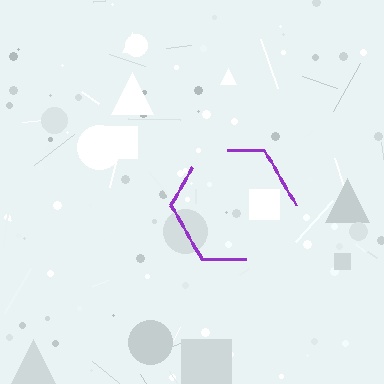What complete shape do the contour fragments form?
The contour fragments form a hexagon.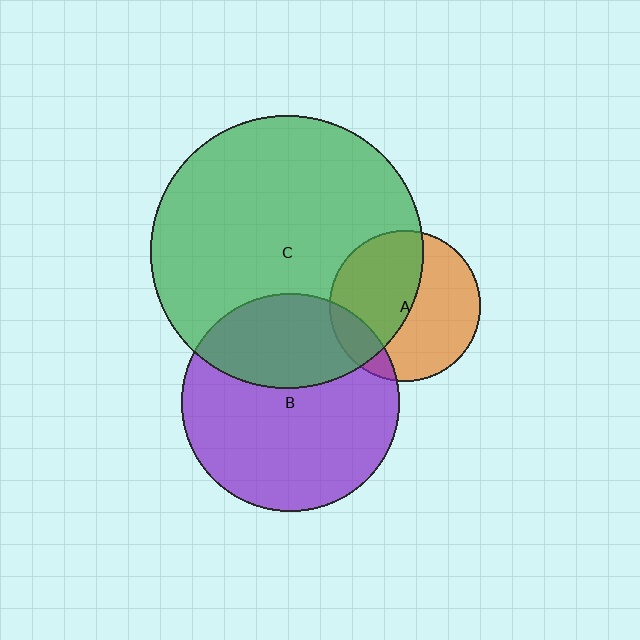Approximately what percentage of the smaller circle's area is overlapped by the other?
Approximately 50%.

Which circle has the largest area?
Circle C (green).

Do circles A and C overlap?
Yes.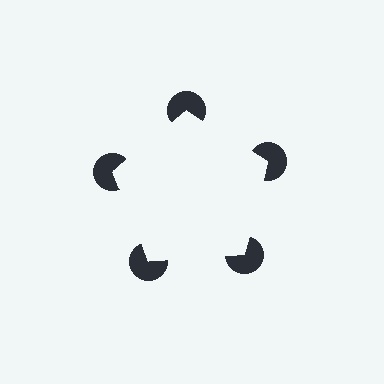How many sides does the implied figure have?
5 sides.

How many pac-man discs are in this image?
There are 5 — one at each vertex of the illusory pentagon.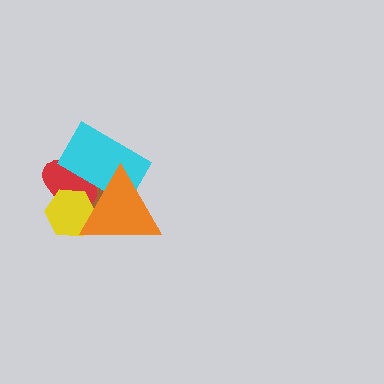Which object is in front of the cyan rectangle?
The orange triangle is in front of the cyan rectangle.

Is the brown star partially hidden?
Yes, it is partially covered by another shape.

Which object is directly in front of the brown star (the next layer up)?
The red ellipse is directly in front of the brown star.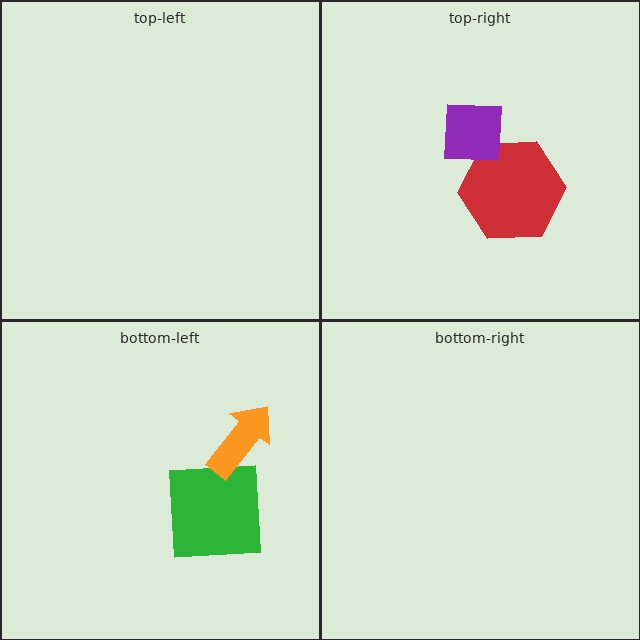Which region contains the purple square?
The top-right region.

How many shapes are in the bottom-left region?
2.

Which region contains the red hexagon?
The top-right region.